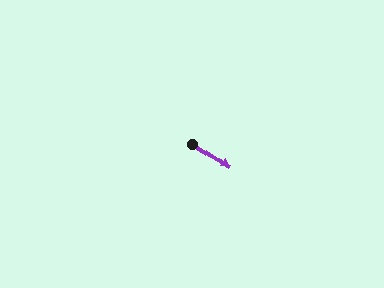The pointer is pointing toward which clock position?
Roughly 4 o'clock.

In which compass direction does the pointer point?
Southeast.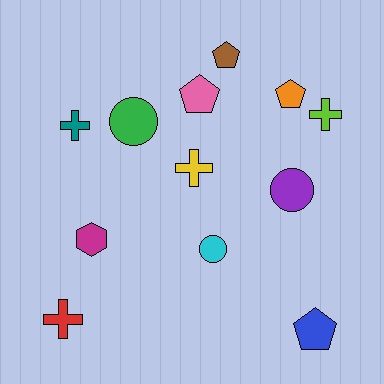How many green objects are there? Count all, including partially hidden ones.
There is 1 green object.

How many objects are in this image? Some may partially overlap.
There are 12 objects.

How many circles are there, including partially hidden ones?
There are 3 circles.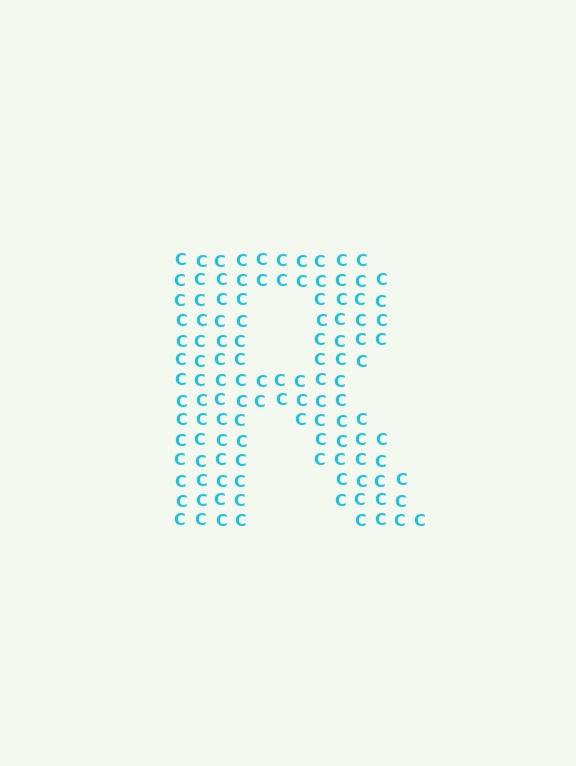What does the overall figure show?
The overall figure shows the letter R.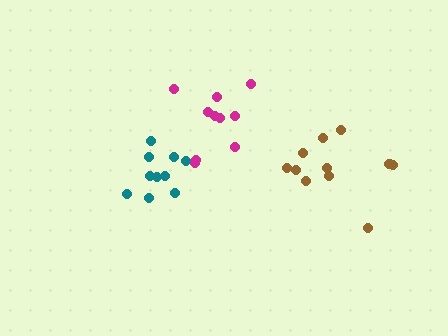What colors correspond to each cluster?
The clusters are colored: brown, teal, magenta.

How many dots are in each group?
Group 1: 11 dots, Group 2: 10 dots, Group 3: 10 dots (31 total).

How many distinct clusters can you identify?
There are 3 distinct clusters.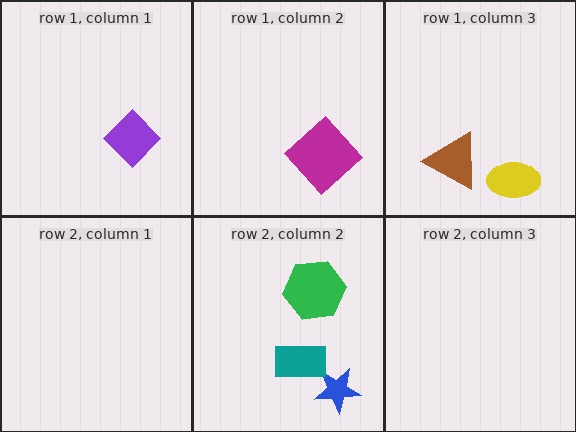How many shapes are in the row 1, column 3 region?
2.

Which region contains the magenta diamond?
The row 1, column 2 region.